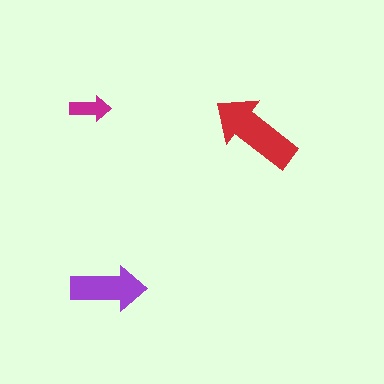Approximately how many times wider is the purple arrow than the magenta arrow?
About 2 times wider.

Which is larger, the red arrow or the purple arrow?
The red one.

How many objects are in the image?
There are 3 objects in the image.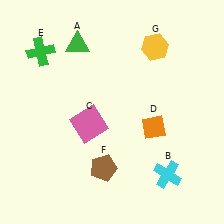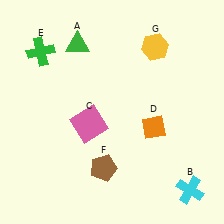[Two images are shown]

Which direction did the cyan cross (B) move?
The cyan cross (B) moved right.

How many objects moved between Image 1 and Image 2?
1 object moved between the two images.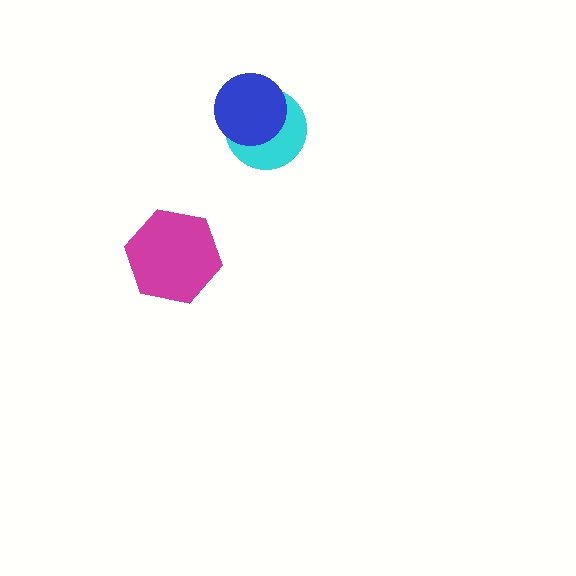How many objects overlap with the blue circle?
1 object overlaps with the blue circle.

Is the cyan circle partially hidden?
Yes, it is partially covered by another shape.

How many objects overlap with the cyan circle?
1 object overlaps with the cyan circle.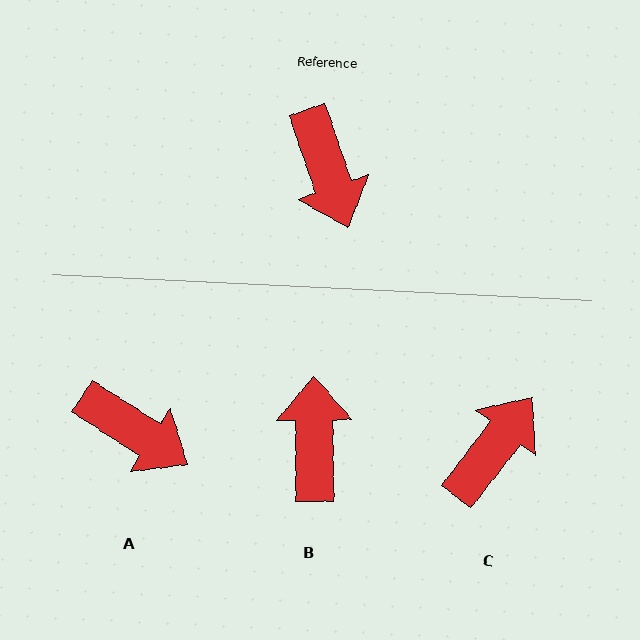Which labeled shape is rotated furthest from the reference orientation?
B, about 162 degrees away.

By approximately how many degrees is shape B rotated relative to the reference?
Approximately 162 degrees counter-clockwise.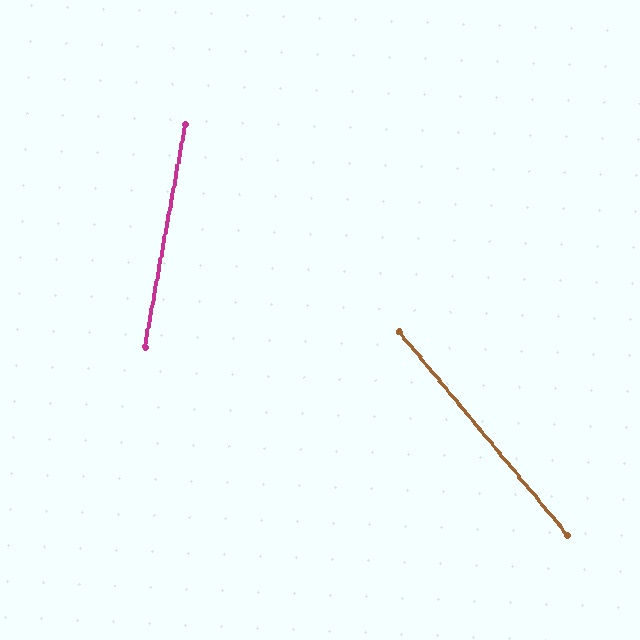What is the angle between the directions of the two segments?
Approximately 50 degrees.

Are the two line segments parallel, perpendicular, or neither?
Neither parallel nor perpendicular — they differ by about 50°.